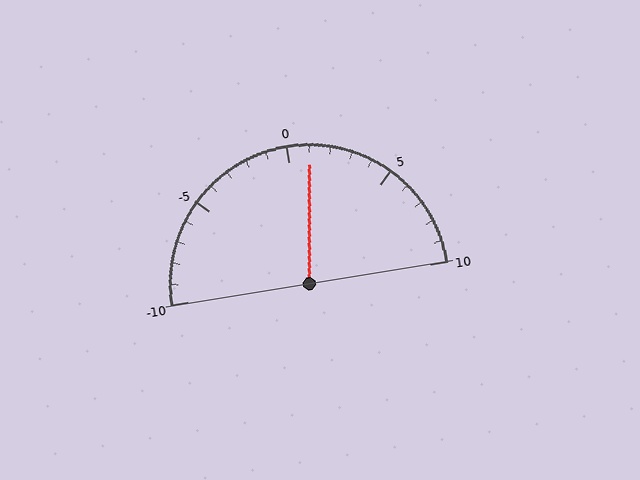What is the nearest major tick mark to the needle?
The nearest major tick mark is 0.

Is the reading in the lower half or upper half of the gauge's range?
The reading is in the upper half of the range (-10 to 10).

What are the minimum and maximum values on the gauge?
The gauge ranges from -10 to 10.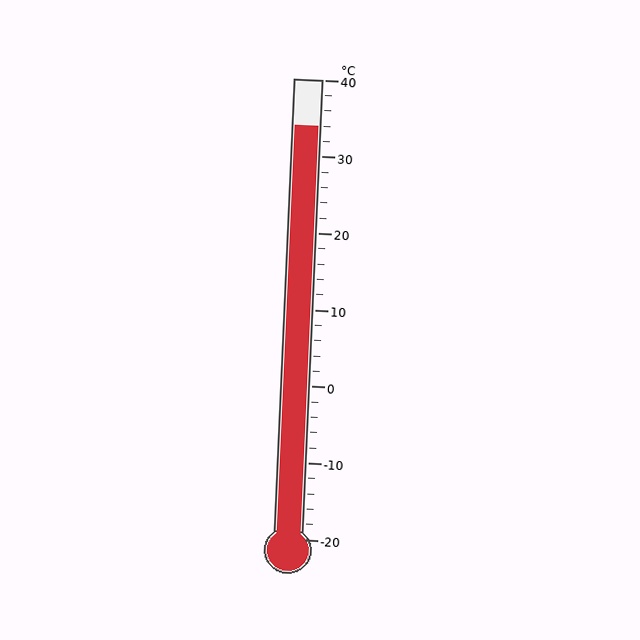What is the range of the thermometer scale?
The thermometer scale ranges from -20°C to 40°C.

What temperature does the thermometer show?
The thermometer shows approximately 34°C.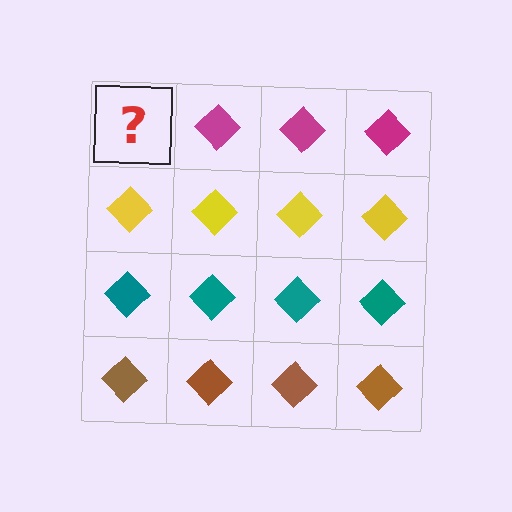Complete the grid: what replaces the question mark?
The question mark should be replaced with a magenta diamond.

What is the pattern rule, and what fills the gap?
The rule is that each row has a consistent color. The gap should be filled with a magenta diamond.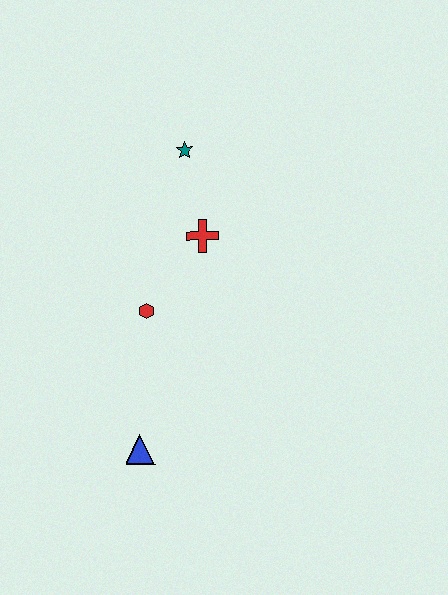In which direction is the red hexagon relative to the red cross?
The red hexagon is below the red cross.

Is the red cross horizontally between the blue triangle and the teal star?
No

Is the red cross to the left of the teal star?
No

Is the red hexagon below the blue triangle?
No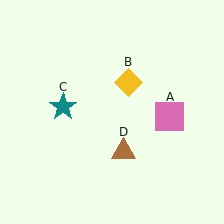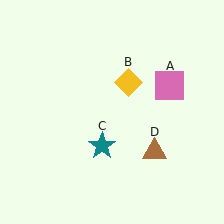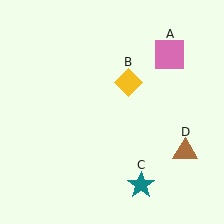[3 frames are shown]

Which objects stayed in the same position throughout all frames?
Yellow diamond (object B) remained stationary.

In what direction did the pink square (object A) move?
The pink square (object A) moved up.